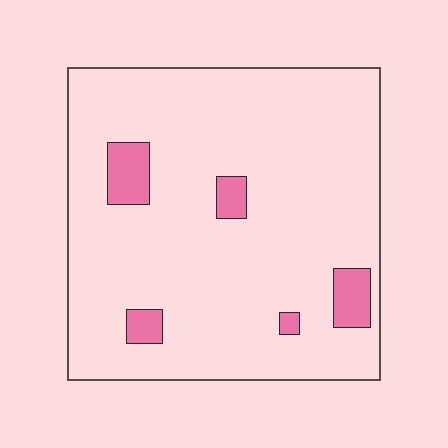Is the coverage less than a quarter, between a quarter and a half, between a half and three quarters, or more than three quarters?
Less than a quarter.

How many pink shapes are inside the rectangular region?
5.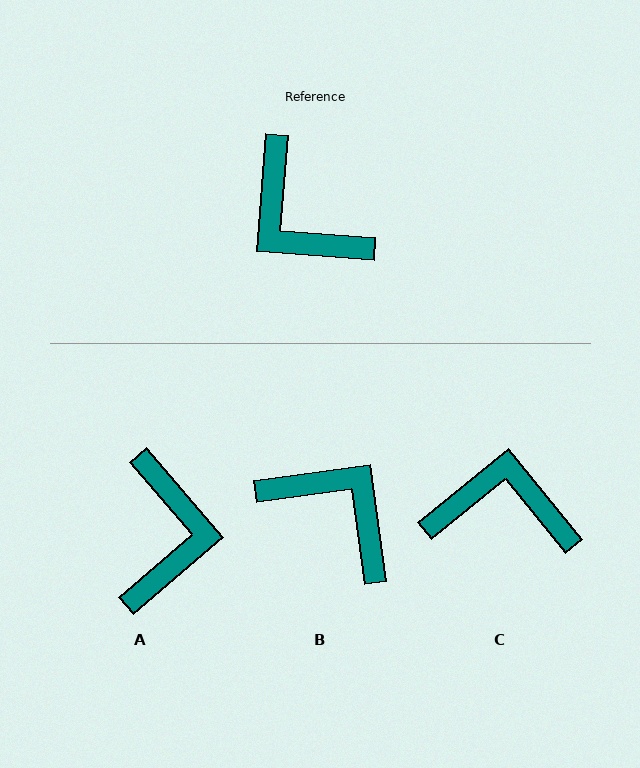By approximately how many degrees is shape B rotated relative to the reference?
Approximately 168 degrees clockwise.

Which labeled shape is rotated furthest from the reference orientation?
B, about 168 degrees away.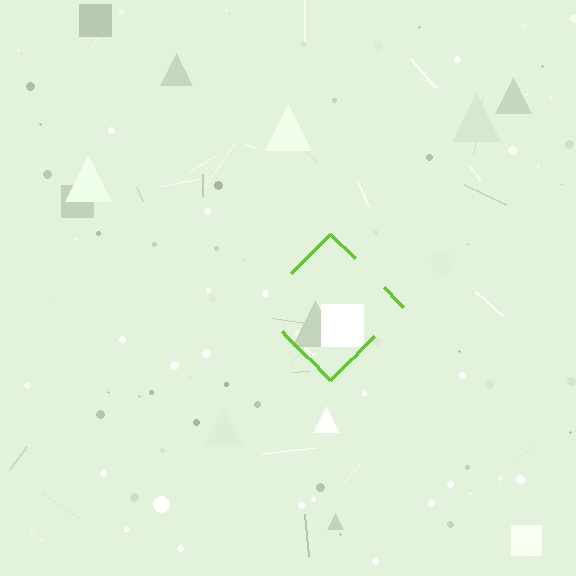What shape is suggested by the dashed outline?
The dashed outline suggests a diamond.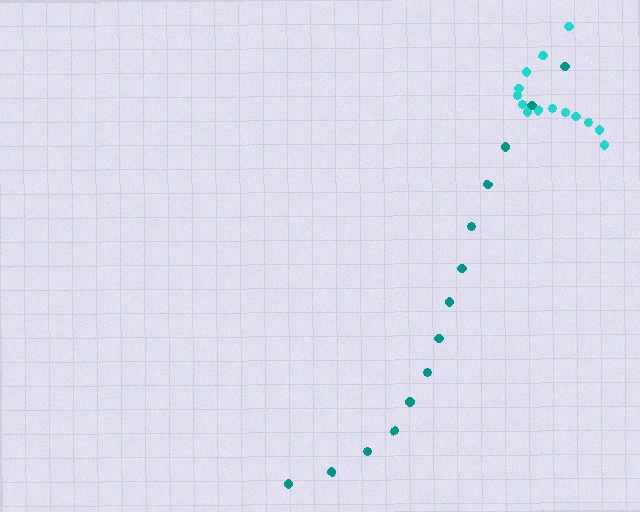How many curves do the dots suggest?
There are 2 distinct paths.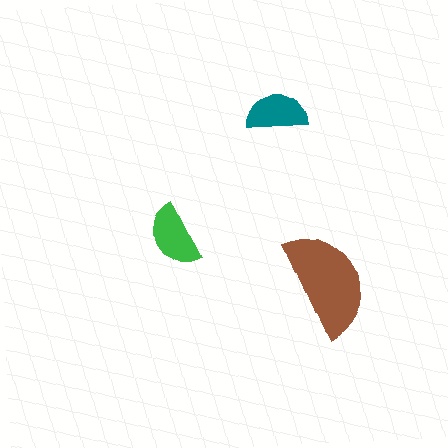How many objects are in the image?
There are 3 objects in the image.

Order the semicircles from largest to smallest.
the brown one, the green one, the teal one.